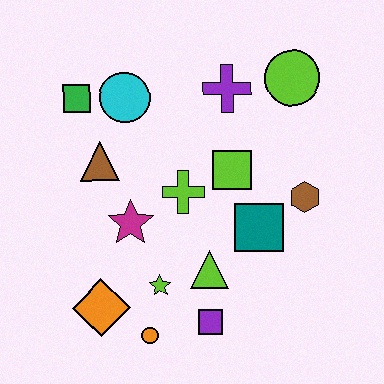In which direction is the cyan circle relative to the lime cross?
The cyan circle is above the lime cross.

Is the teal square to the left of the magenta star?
No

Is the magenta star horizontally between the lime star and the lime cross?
No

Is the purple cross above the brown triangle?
Yes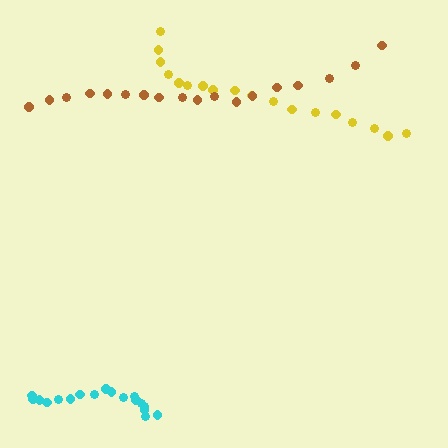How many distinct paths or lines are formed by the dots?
There are 3 distinct paths.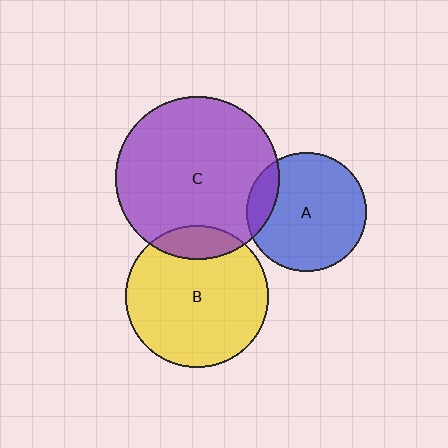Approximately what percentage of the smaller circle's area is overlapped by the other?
Approximately 15%.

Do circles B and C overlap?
Yes.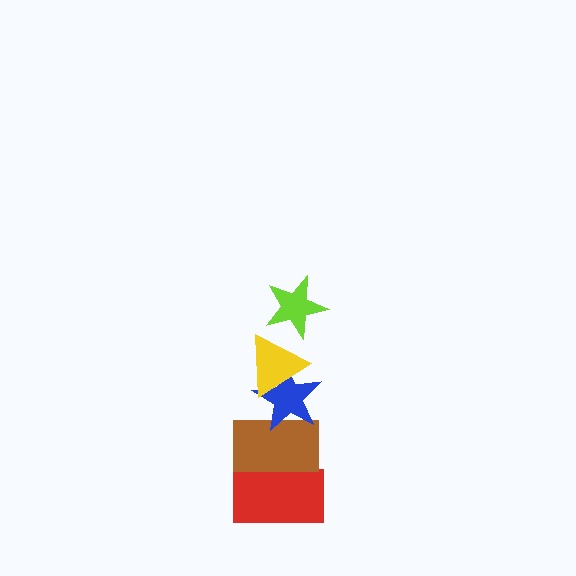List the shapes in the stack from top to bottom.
From top to bottom: the lime star, the yellow triangle, the blue star, the brown rectangle, the red rectangle.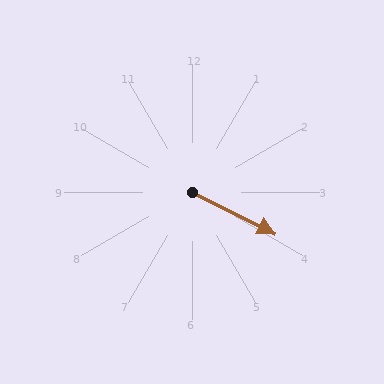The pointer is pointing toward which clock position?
Roughly 4 o'clock.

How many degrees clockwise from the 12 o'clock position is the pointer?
Approximately 116 degrees.